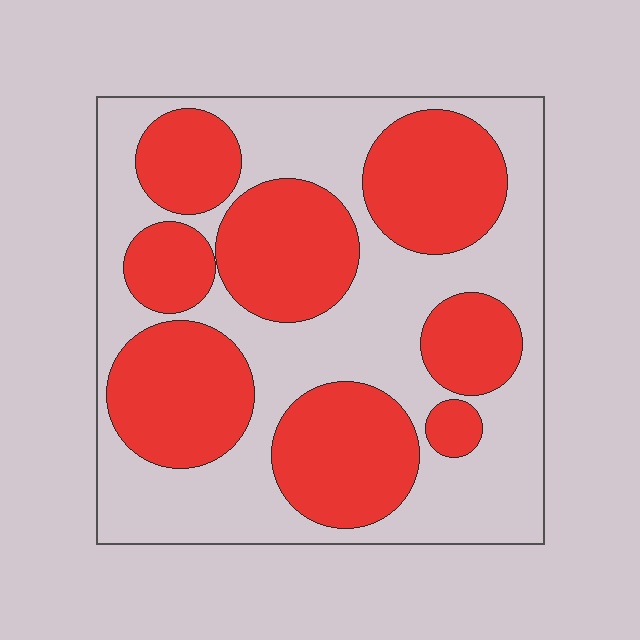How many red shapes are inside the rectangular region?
8.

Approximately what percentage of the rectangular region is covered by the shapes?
Approximately 45%.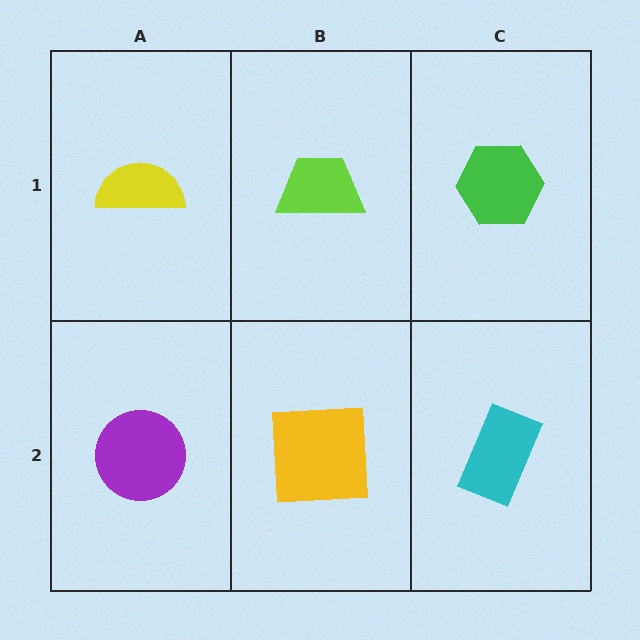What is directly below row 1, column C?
A cyan rectangle.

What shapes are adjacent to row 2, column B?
A lime trapezoid (row 1, column B), a purple circle (row 2, column A), a cyan rectangle (row 2, column C).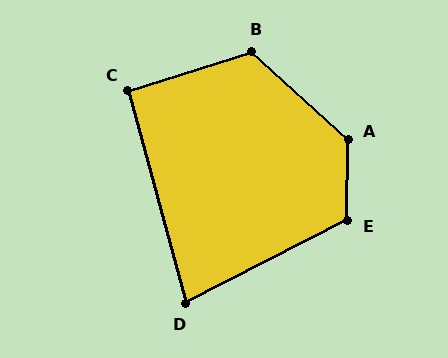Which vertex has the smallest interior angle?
D, at approximately 78 degrees.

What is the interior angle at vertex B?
Approximately 120 degrees (obtuse).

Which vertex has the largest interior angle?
A, at approximately 132 degrees.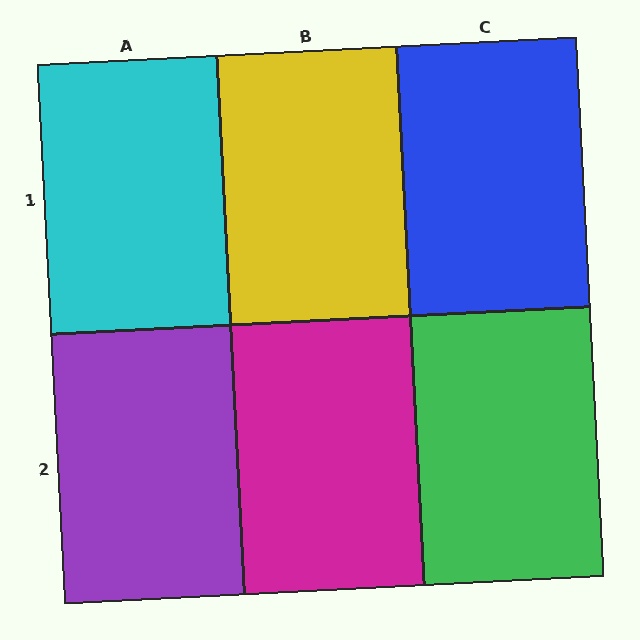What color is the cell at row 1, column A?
Cyan.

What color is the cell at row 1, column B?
Yellow.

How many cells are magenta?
1 cell is magenta.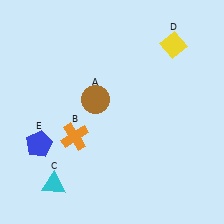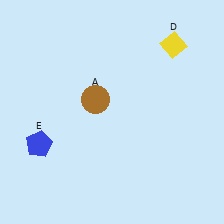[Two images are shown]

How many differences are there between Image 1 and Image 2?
There are 2 differences between the two images.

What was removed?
The orange cross (B), the cyan triangle (C) were removed in Image 2.